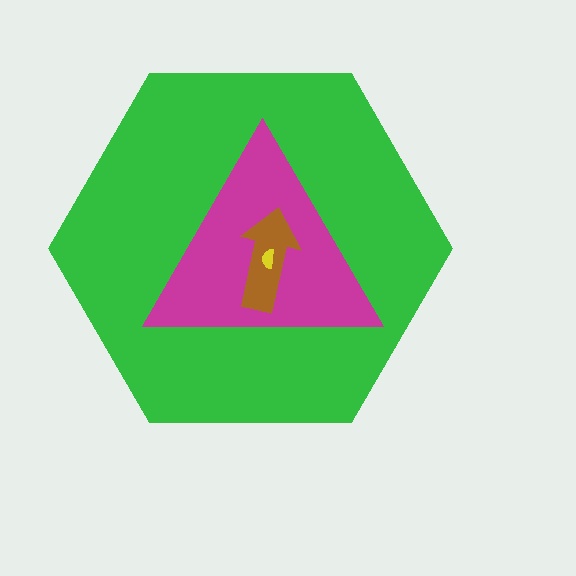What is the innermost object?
The yellow semicircle.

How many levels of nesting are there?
4.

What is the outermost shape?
The green hexagon.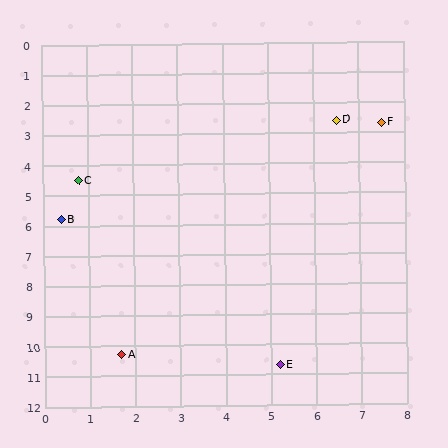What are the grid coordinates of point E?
Point E is at approximately (5.2, 10.7).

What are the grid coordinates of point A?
Point A is at approximately (1.7, 10.3).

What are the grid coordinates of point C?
Point C is at approximately (0.8, 4.5).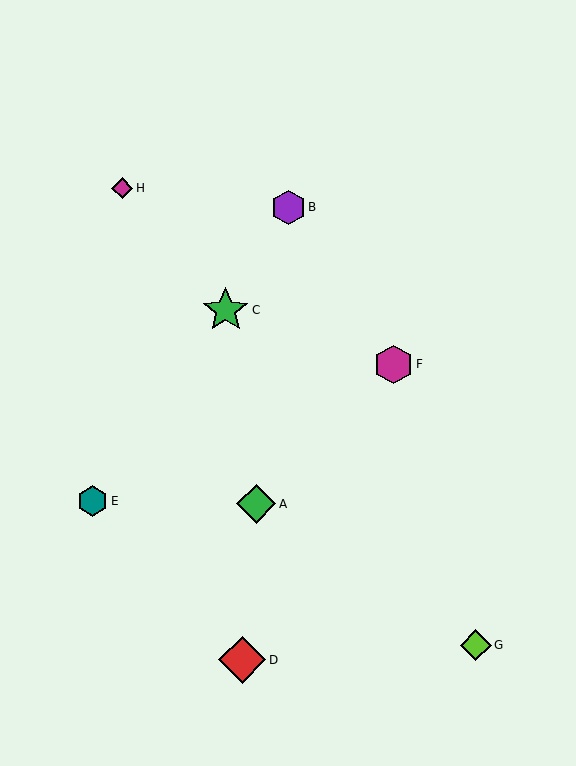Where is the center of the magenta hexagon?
The center of the magenta hexagon is at (394, 364).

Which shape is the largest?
The red diamond (labeled D) is the largest.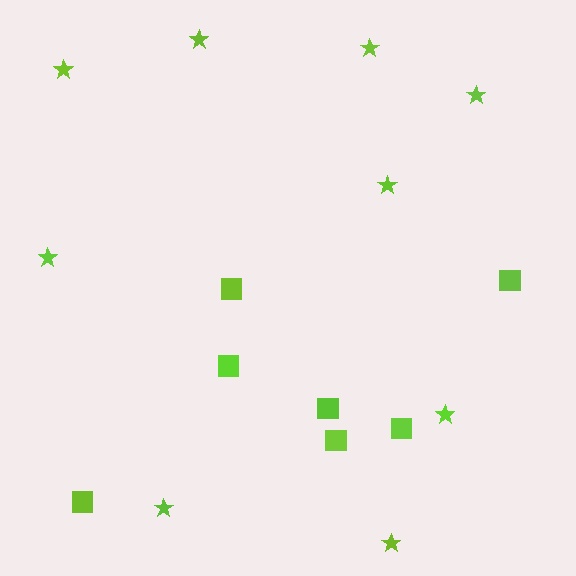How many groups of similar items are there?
There are 2 groups: one group of stars (9) and one group of squares (7).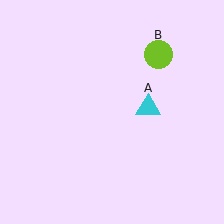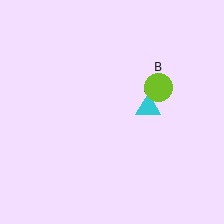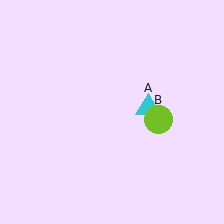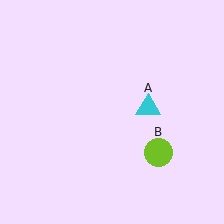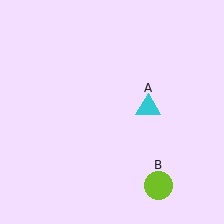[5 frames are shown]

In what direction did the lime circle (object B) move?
The lime circle (object B) moved down.